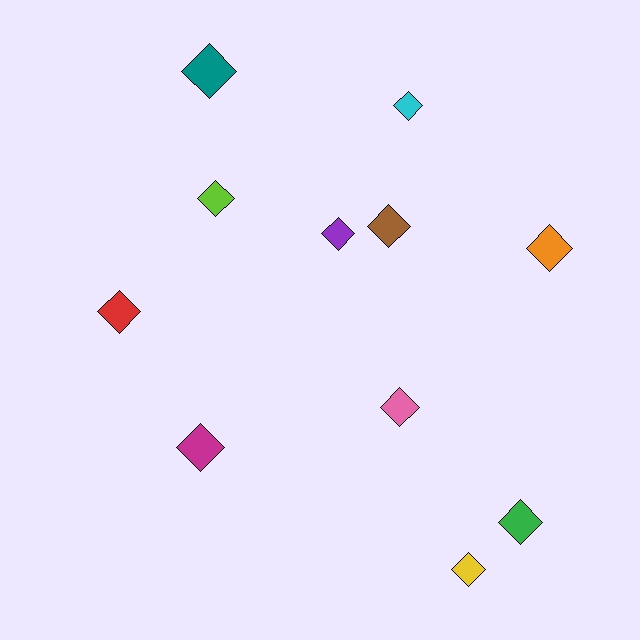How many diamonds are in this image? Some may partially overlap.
There are 11 diamonds.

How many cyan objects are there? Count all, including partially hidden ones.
There is 1 cyan object.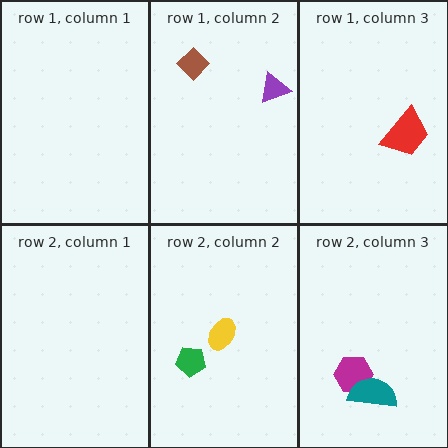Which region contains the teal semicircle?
The row 2, column 3 region.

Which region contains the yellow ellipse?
The row 2, column 2 region.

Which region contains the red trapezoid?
The row 1, column 3 region.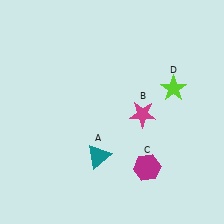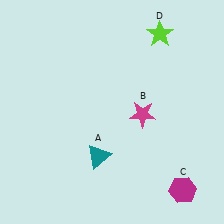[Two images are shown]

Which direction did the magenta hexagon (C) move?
The magenta hexagon (C) moved right.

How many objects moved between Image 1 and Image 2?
2 objects moved between the two images.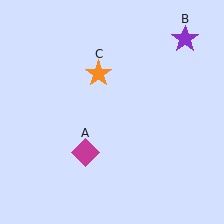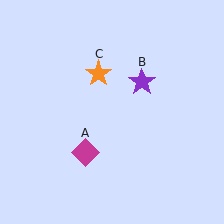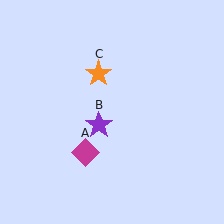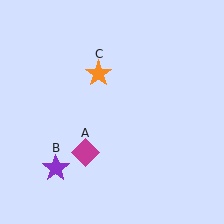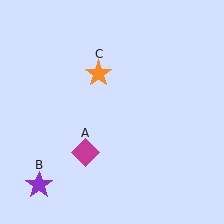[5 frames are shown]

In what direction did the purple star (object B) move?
The purple star (object B) moved down and to the left.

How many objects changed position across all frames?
1 object changed position: purple star (object B).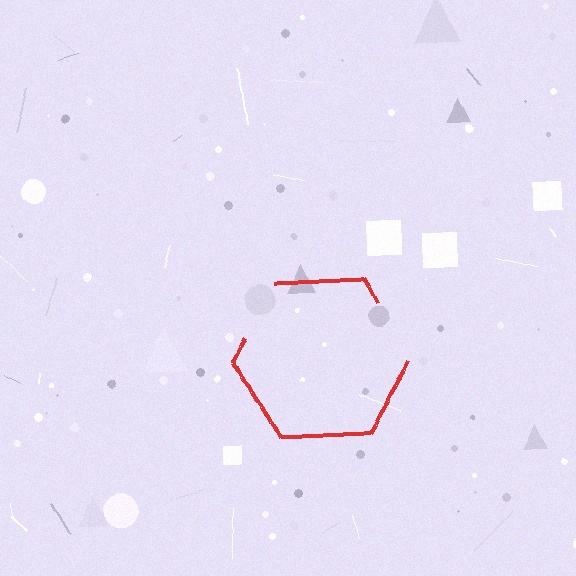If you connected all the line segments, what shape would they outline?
They would outline a hexagon.